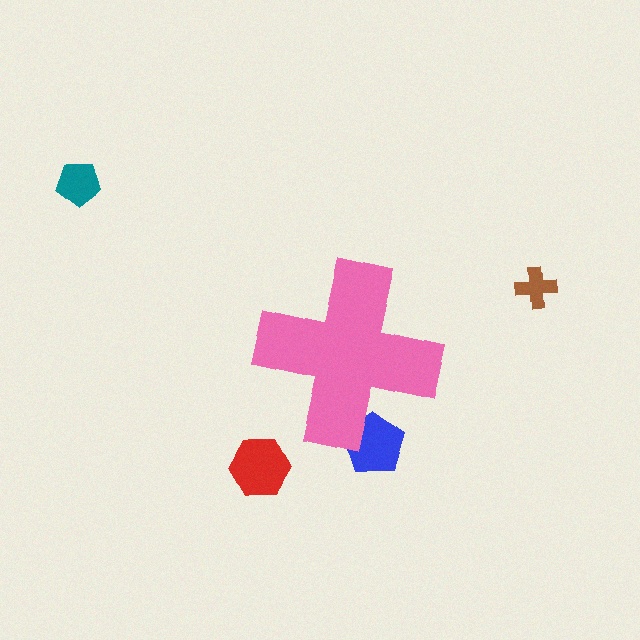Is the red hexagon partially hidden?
No, the red hexagon is fully visible.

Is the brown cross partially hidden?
No, the brown cross is fully visible.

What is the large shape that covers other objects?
A pink cross.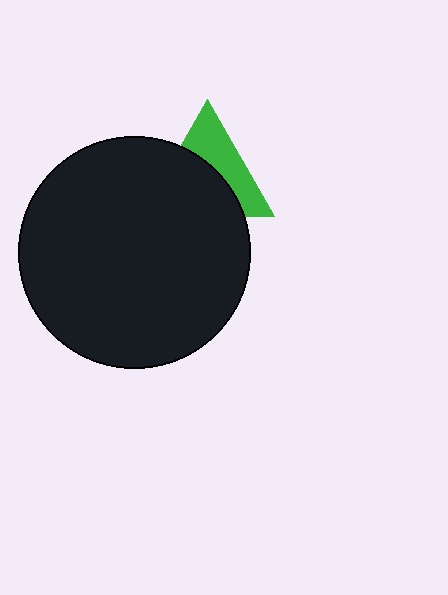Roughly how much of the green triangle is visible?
A small part of it is visible (roughly 44%).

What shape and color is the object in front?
The object in front is a black circle.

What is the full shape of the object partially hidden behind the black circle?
The partially hidden object is a green triangle.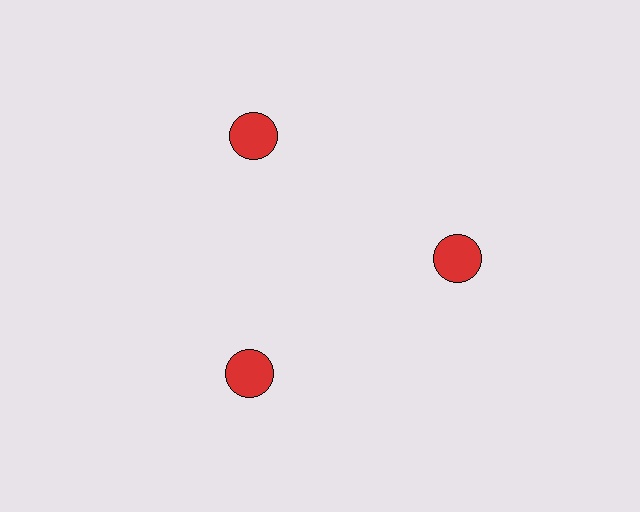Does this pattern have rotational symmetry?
Yes, this pattern has 3-fold rotational symmetry. It looks the same after rotating 120 degrees around the center.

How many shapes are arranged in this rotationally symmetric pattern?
There are 3 shapes, arranged in 3 groups of 1.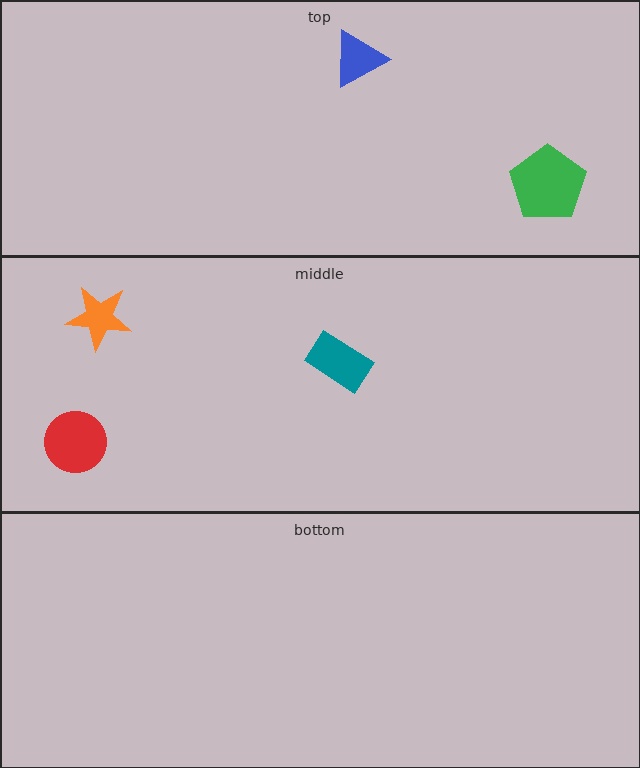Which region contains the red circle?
The middle region.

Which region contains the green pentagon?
The top region.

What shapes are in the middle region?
The red circle, the orange star, the teal rectangle.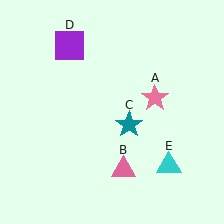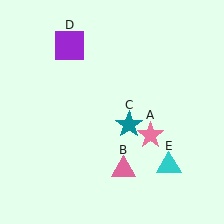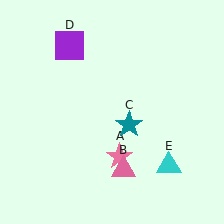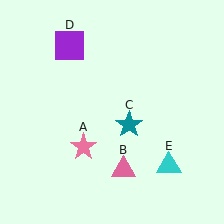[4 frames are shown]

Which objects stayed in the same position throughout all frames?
Pink triangle (object B) and teal star (object C) and purple square (object D) and cyan triangle (object E) remained stationary.